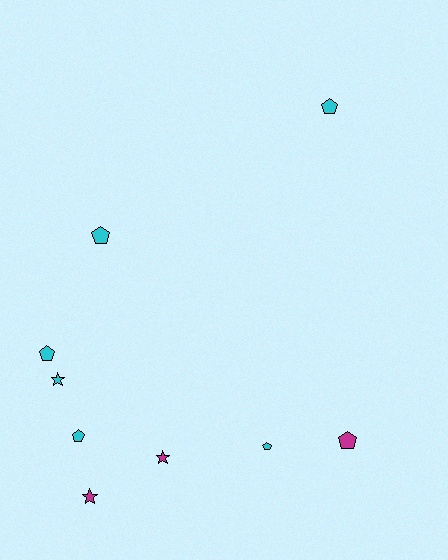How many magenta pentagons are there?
There is 1 magenta pentagon.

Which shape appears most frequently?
Pentagon, with 6 objects.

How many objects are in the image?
There are 9 objects.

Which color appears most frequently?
Cyan, with 6 objects.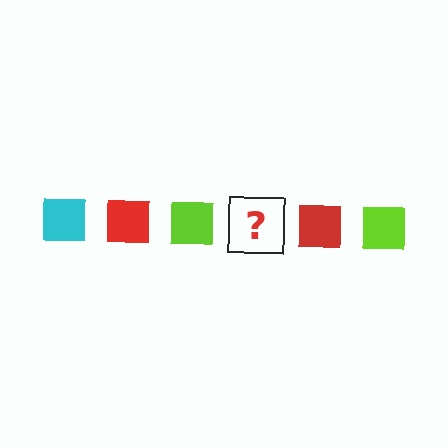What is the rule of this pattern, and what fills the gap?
The rule is that the pattern cycles through cyan, red, lime squares. The gap should be filled with a cyan square.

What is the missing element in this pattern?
The missing element is a cyan square.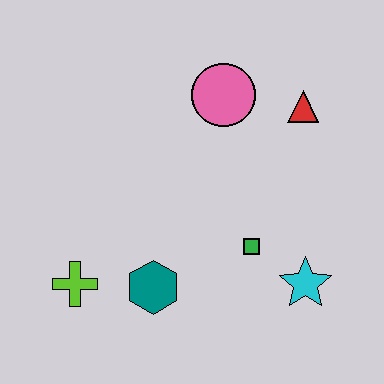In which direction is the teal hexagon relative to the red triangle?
The teal hexagon is below the red triangle.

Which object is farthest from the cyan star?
The lime cross is farthest from the cyan star.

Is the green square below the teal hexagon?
No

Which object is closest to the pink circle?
The red triangle is closest to the pink circle.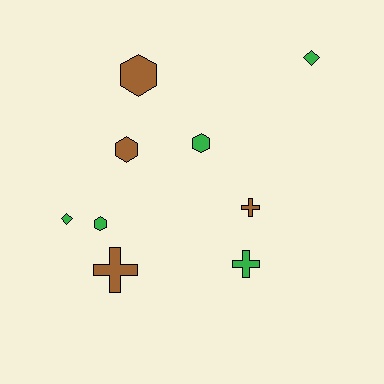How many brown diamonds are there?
There are no brown diamonds.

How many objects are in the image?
There are 9 objects.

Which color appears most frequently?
Green, with 5 objects.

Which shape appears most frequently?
Hexagon, with 4 objects.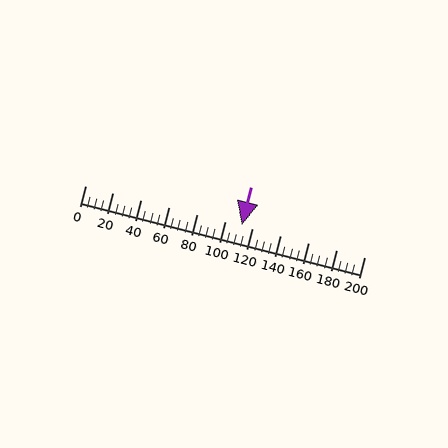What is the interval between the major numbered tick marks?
The major tick marks are spaced 20 units apart.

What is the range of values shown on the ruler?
The ruler shows values from 0 to 200.